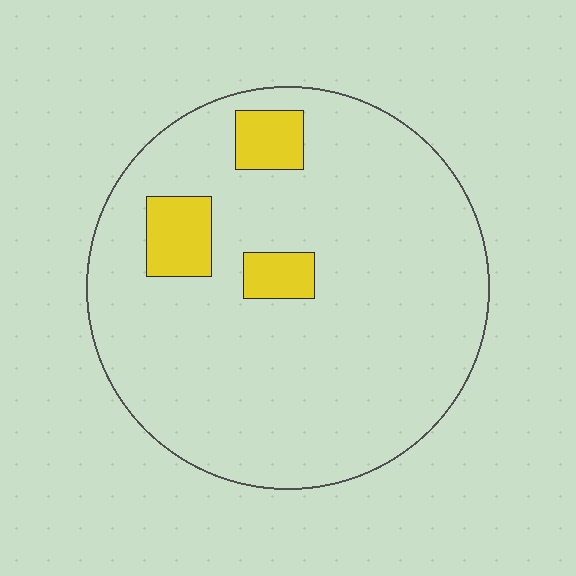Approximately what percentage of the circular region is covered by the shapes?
Approximately 10%.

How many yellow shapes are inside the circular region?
3.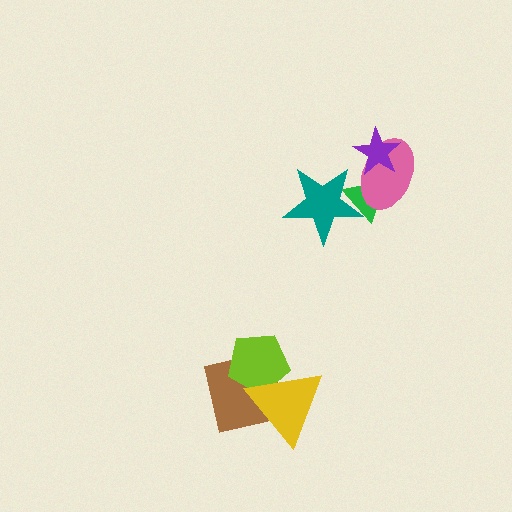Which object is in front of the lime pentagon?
The yellow triangle is in front of the lime pentagon.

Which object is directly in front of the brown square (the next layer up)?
The lime pentagon is directly in front of the brown square.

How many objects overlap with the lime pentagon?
2 objects overlap with the lime pentagon.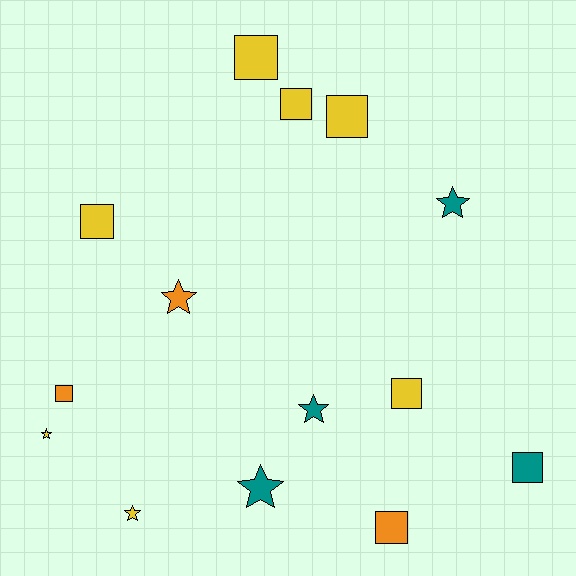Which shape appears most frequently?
Square, with 8 objects.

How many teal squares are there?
There is 1 teal square.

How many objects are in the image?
There are 14 objects.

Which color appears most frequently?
Yellow, with 7 objects.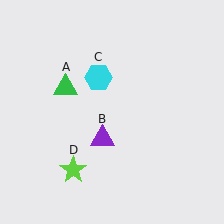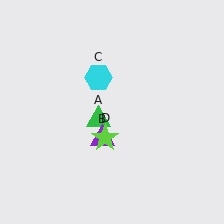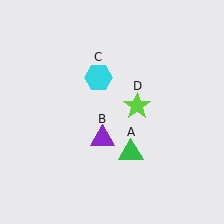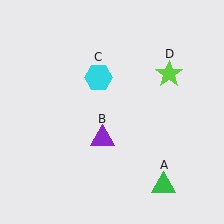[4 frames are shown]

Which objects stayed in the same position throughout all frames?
Purple triangle (object B) and cyan hexagon (object C) remained stationary.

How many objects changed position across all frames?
2 objects changed position: green triangle (object A), lime star (object D).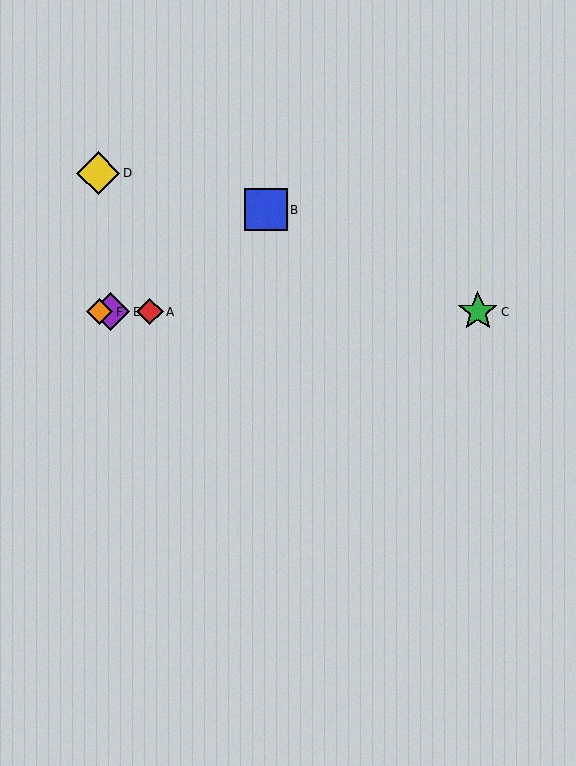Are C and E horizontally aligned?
Yes, both are at y≈312.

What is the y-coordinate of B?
Object B is at y≈210.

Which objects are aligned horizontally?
Objects A, C, E, F are aligned horizontally.